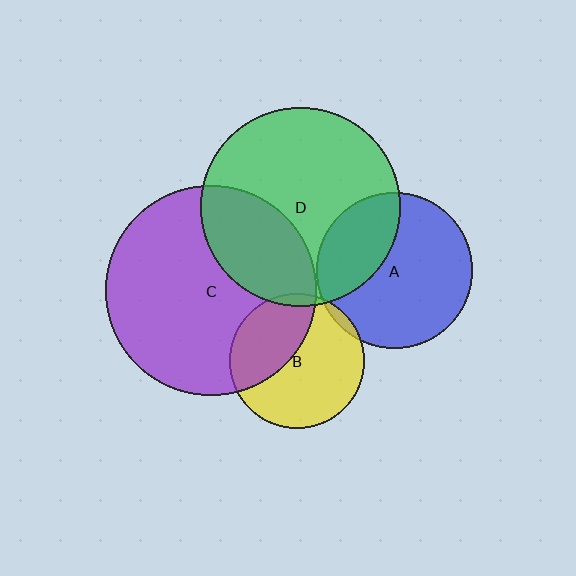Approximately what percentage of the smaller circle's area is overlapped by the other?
Approximately 30%.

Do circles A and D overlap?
Yes.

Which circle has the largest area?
Circle C (purple).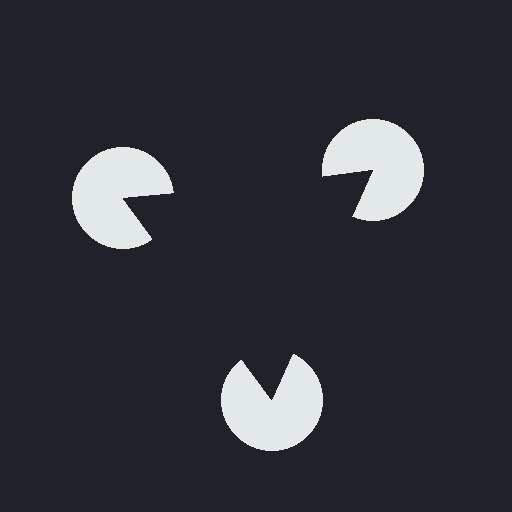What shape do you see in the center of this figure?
An illusory triangle — its edges are inferred from the aligned wedge cuts in the pac-man discs, not physically drawn.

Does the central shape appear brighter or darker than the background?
It typically appears slightly darker than the background, even though no actual brightness change is drawn.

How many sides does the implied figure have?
3 sides.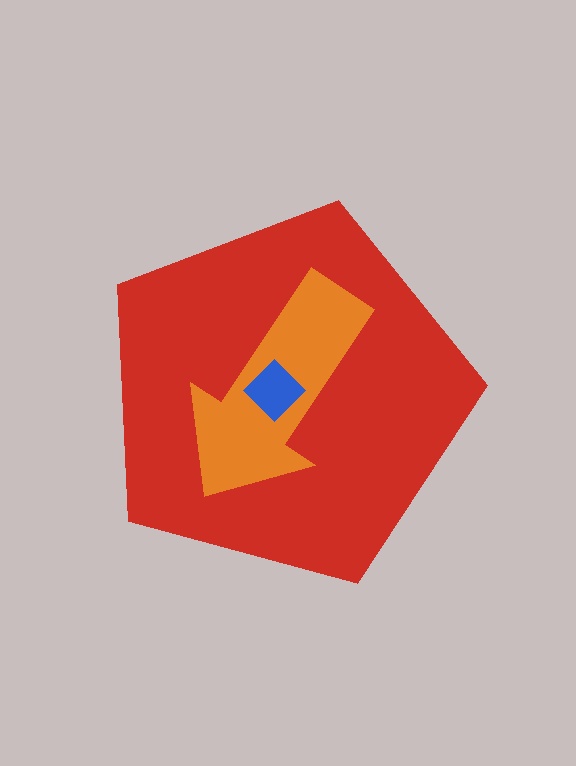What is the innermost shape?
The blue diamond.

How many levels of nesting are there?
3.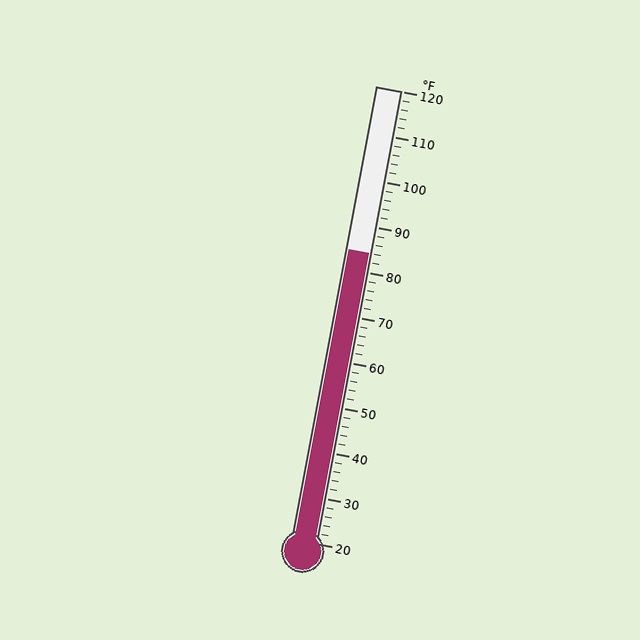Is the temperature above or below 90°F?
The temperature is below 90°F.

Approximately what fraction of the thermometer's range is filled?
The thermometer is filled to approximately 65% of its range.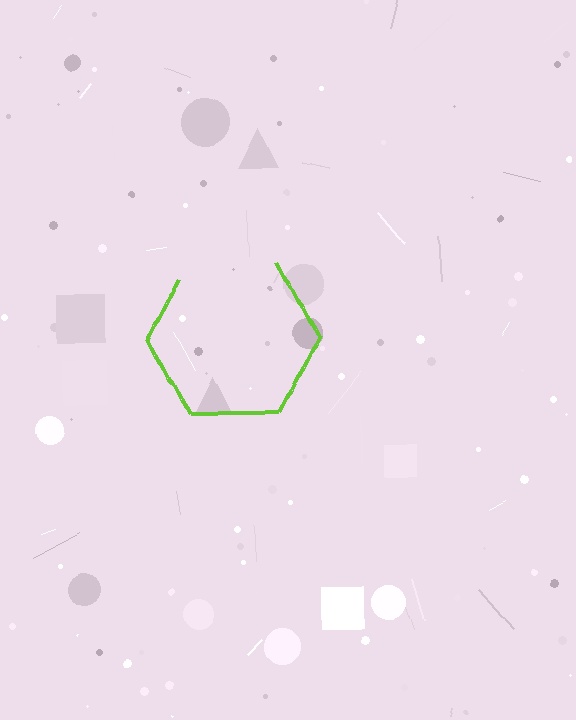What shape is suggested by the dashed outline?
The dashed outline suggests a hexagon.